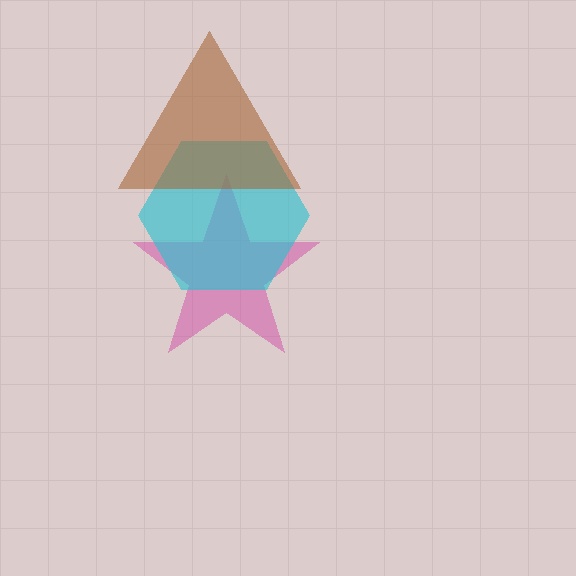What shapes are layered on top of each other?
The layered shapes are: a magenta star, a cyan hexagon, a brown triangle.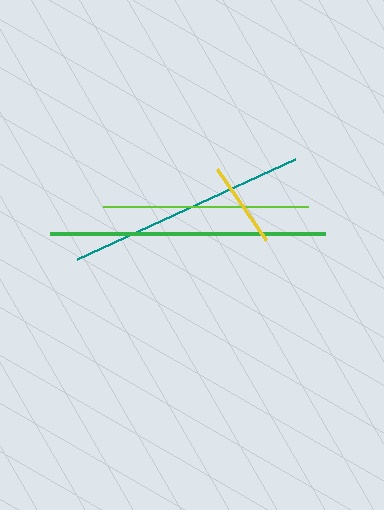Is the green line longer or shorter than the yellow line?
The green line is longer than the yellow line.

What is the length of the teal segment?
The teal segment is approximately 240 pixels long.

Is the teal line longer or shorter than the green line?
The green line is longer than the teal line.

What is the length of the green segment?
The green segment is approximately 275 pixels long.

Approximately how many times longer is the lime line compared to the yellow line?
The lime line is approximately 2.4 times the length of the yellow line.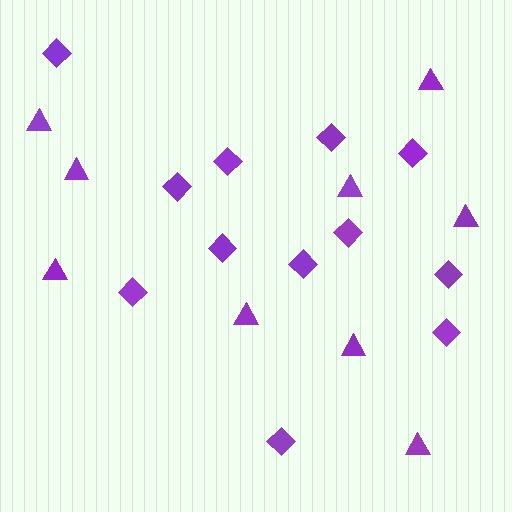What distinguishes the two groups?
There are 2 groups: one group of triangles (9) and one group of diamonds (12).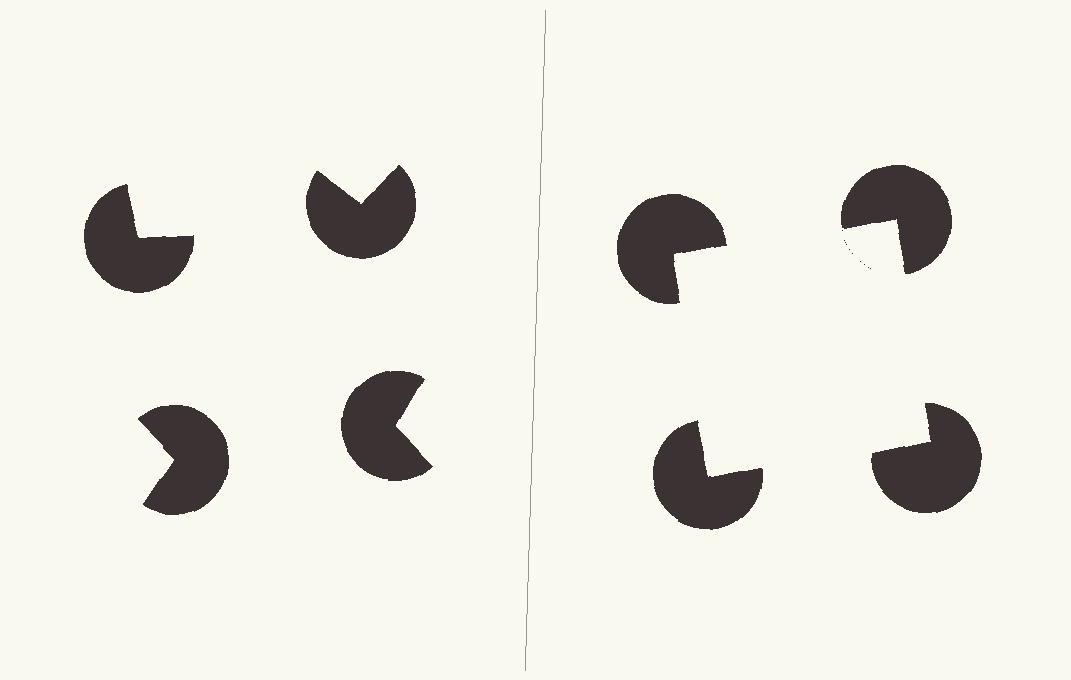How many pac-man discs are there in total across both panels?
8 — 4 on each side.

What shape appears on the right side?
An illusory square.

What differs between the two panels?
The pac-man discs are positioned identically on both sides; only the wedge orientations differ. On the right they align to a square; on the left they are misaligned.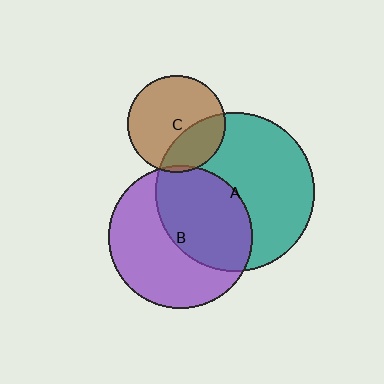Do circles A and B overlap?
Yes.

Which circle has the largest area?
Circle A (teal).